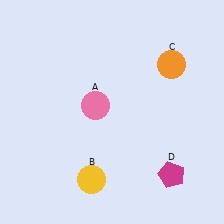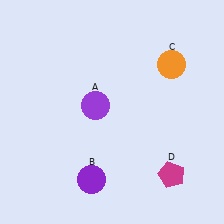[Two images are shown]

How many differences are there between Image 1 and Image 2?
There are 2 differences between the two images.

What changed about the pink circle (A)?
In Image 1, A is pink. In Image 2, it changed to purple.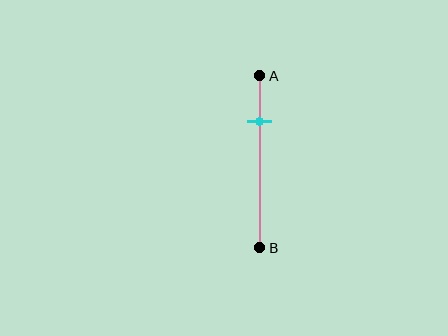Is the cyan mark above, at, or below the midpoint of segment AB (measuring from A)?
The cyan mark is above the midpoint of segment AB.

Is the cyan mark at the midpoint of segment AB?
No, the mark is at about 25% from A, not at the 50% midpoint.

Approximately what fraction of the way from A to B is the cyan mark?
The cyan mark is approximately 25% of the way from A to B.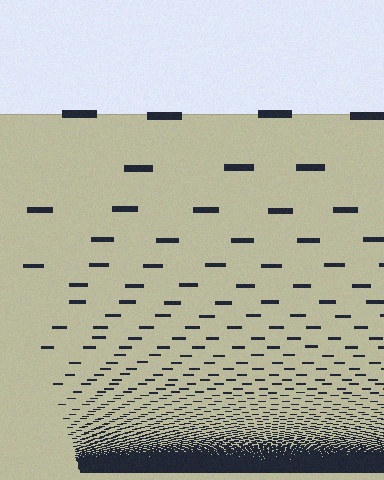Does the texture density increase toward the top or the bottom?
Density increases toward the bottom.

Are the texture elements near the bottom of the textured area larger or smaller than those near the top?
Smaller. The gradient is inverted — elements near the bottom are smaller and denser.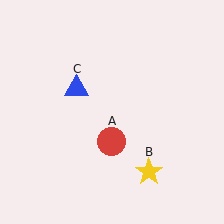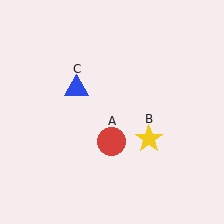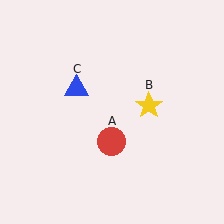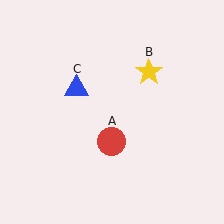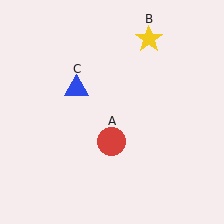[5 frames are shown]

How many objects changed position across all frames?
1 object changed position: yellow star (object B).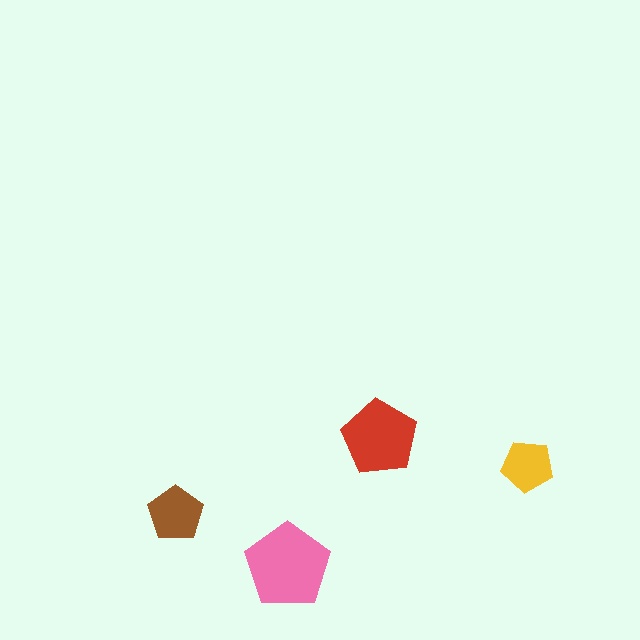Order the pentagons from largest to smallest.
the pink one, the red one, the brown one, the yellow one.